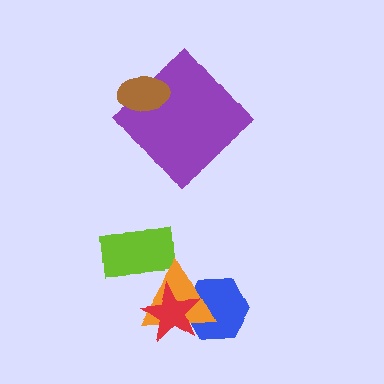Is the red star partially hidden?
No, no other shape covers it.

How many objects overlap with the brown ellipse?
1 object overlaps with the brown ellipse.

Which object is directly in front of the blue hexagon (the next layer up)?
The orange triangle is directly in front of the blue hexagon.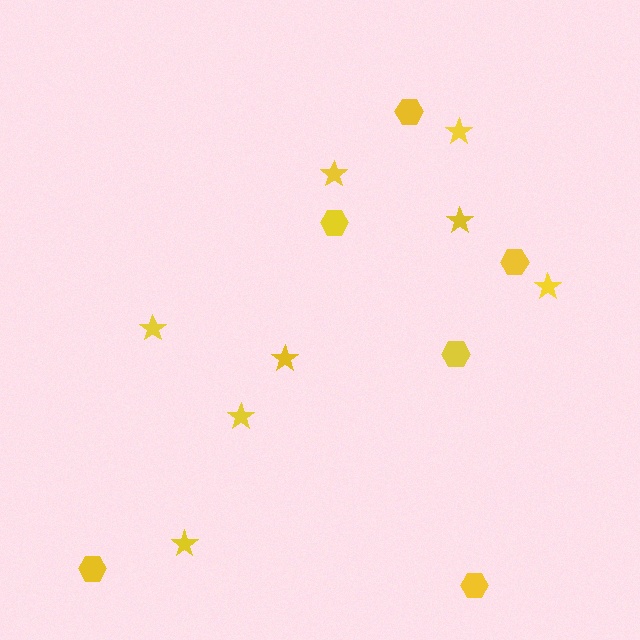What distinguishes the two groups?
There are 2 groups: one group of stars (8) and one group of hexagons (6).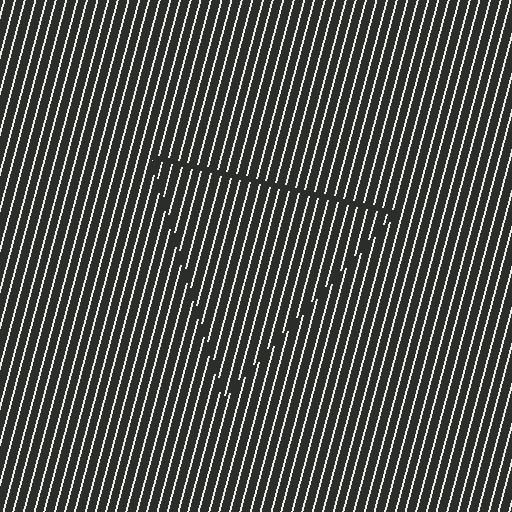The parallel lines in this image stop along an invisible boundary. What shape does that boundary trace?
An illusory triangle. The interior of the shape contains the same grating, shifted by half a period — the contour is defined by the phase discontinuity where line-ends from the inner and outer gratings abut.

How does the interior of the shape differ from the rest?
The interior of the shape contains the same grating, shifted by half a period — the contour is defined by the phase discontinuity where line-ends from the inner and outer gratings abut.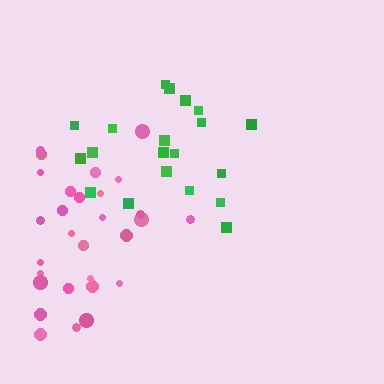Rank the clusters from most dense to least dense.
pink, green.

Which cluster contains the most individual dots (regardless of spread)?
Pink (29).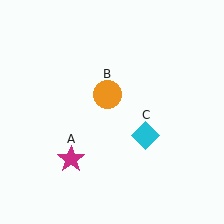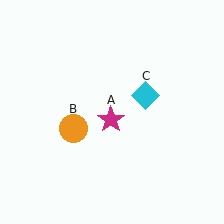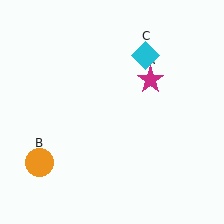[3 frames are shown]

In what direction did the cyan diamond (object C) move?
The cyan diamond (object C) moved up.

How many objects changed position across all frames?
3 objects changed position: magenta star (object A), orange circle (object B), cyan diamond (object C).